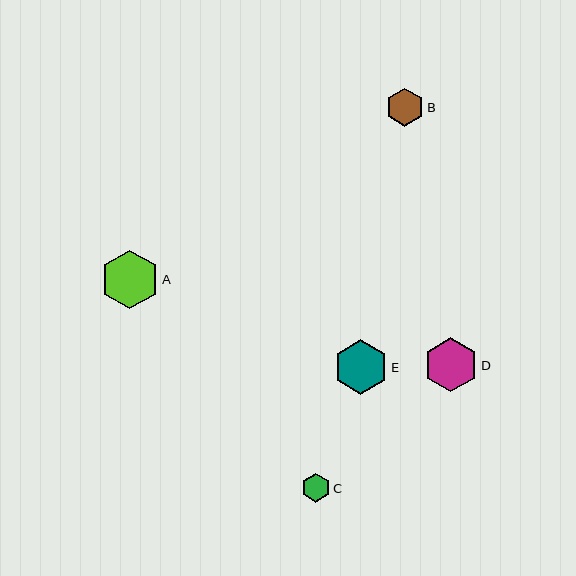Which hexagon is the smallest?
Hexagon C is the smallest with a size of approximately 29 pixels.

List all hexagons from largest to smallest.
From largest to smallest: A, E, D, B, C.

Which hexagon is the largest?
Hexagon A is the largest with a size of approximately 59 pixels.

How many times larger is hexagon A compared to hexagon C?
Hexagon A is approximately 2.0 times the size of hexagon C.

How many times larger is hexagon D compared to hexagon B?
Hexagon D is approximately 1.4 times the size of hexagon B.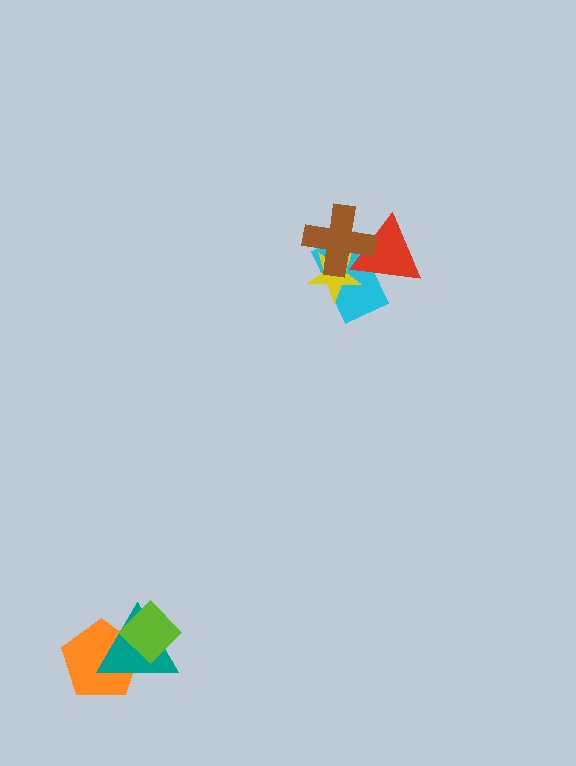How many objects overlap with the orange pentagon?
2 objects overlap with the orange pentagon.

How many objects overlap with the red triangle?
3 objects overlap with the red triangle.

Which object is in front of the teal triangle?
The lime diamond is in front of the teal triangle.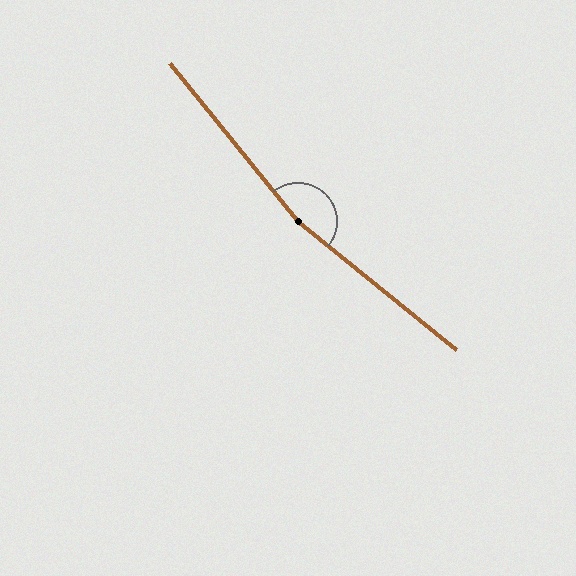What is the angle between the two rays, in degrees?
Approximately 168 degrees.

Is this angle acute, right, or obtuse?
It is obtuse.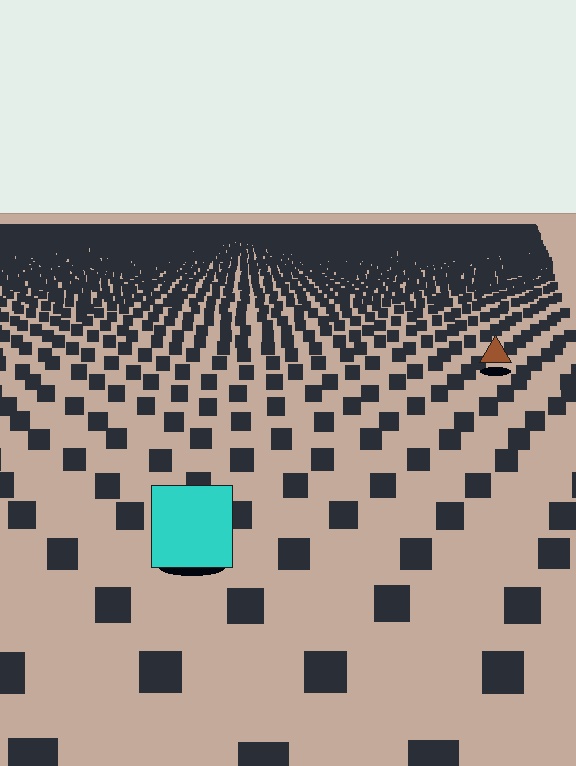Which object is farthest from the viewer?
The brown triangle is farthest from the viewer. It appears smaller and the ground texture around it is denser.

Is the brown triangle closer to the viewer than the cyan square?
No. The cyan square is closer — you can tell from the texture gradient: the ground texture is coarser near it.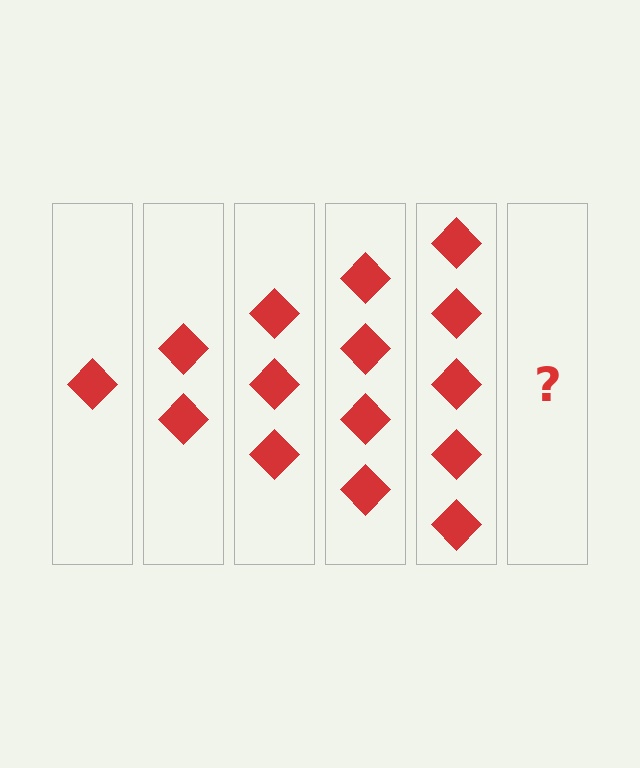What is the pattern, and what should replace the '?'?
The pattern is that each step adds one more diamond. The '?' should be 6 diamonds.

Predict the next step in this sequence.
The next step is 6 diamonds.